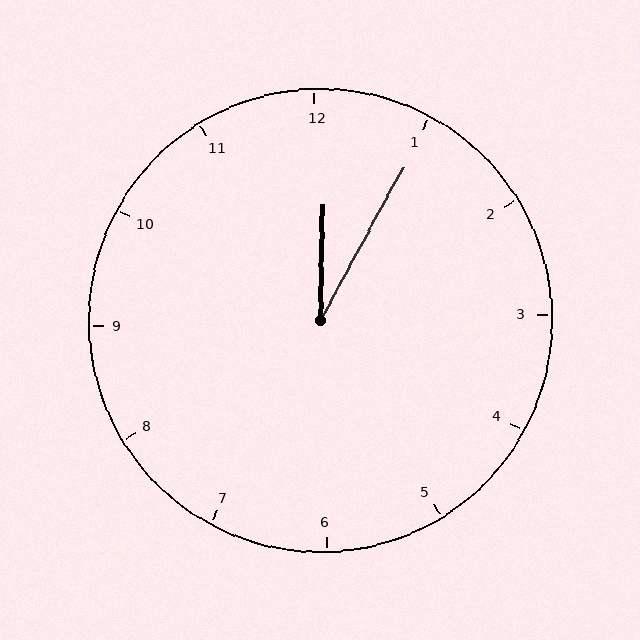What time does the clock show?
12:05.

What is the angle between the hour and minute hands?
Approximately 28 degrees.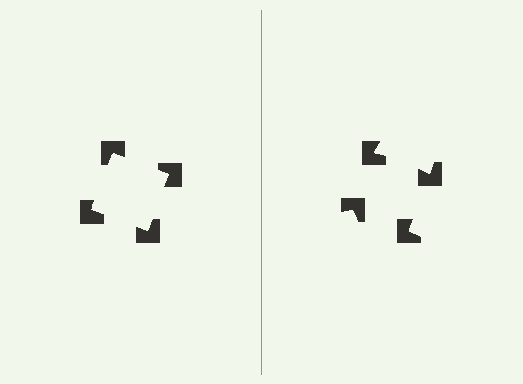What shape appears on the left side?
An illusory square.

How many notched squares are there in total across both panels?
8 — 4 on each side.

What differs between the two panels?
The notched squares are positioned identically on both sides; only the wedge orientations differ. On the left they align to a square; on the right they are misaligned.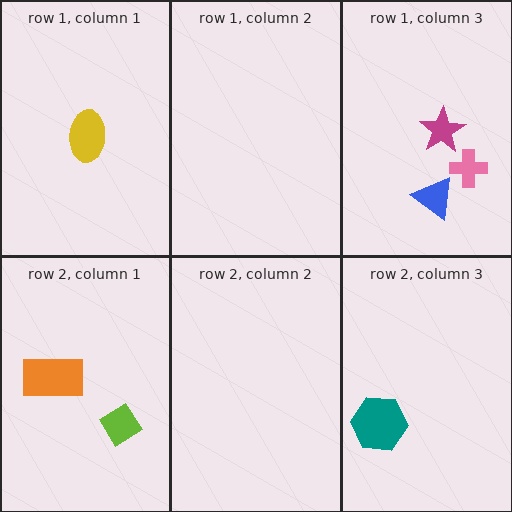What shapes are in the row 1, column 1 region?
The yellow ellipse.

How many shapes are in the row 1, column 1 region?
1.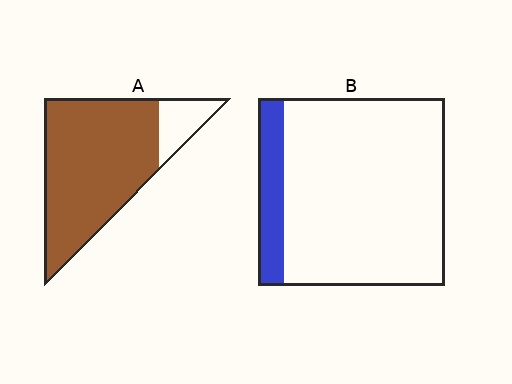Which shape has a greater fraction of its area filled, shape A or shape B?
Shape A.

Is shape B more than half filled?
No.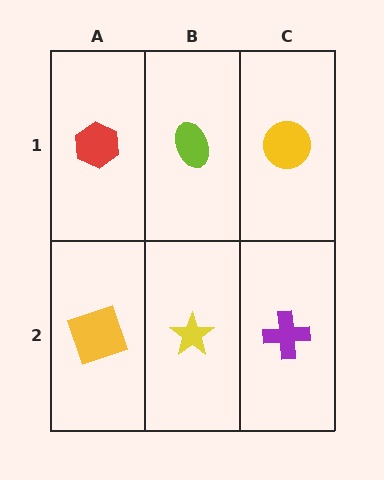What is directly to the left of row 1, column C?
A lime ellipse.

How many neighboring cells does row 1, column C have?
2.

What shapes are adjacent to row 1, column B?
A yellow star (row 2, column B), a red hexagon (row 1, column A), a yellow circle (row 1, column C).